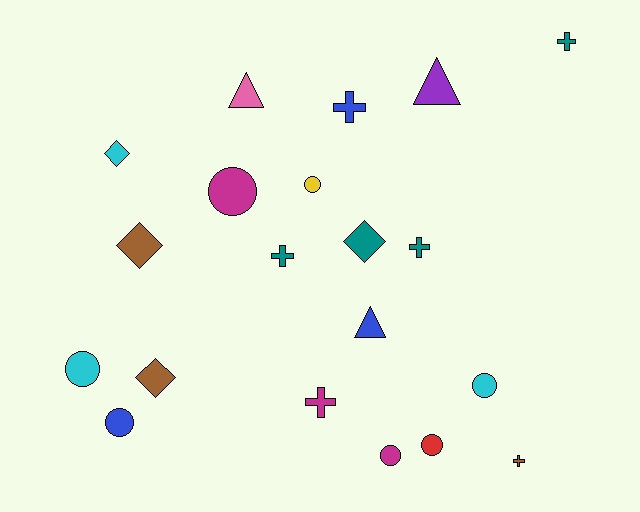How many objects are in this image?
There are 20 objects.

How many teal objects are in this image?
There are 4 teal objects.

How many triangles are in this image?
There are 3 triangles.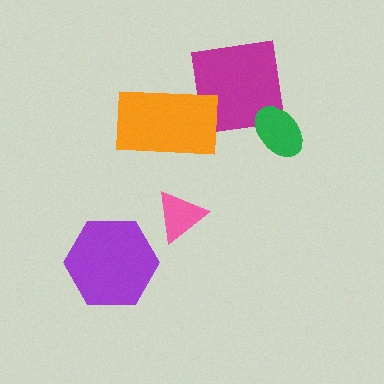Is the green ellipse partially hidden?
No, no other shape covers it.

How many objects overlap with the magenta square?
2 objects overlap with the magenta square.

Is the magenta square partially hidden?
Yes, it is partially covered by another shape.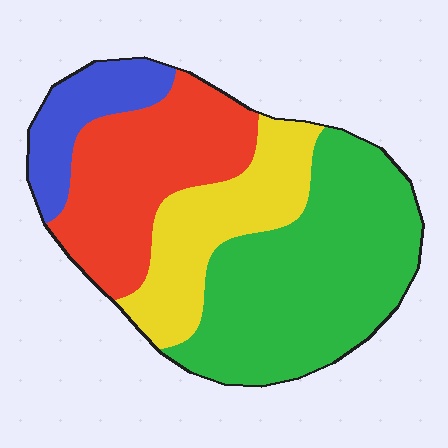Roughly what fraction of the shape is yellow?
Yellow covers 20% of the shape.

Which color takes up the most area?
Green, at roughly 40%.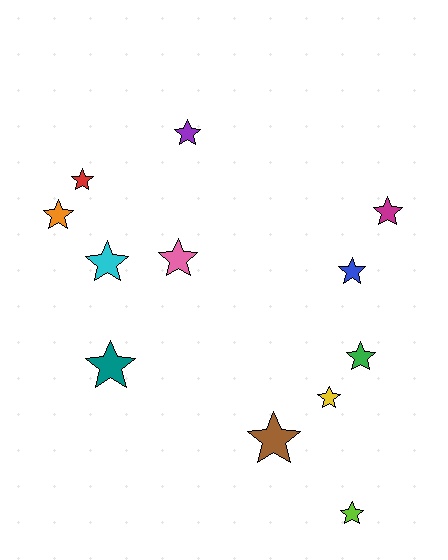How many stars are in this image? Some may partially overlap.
There are 12 stars.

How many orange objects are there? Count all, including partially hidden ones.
There is 1 orange object.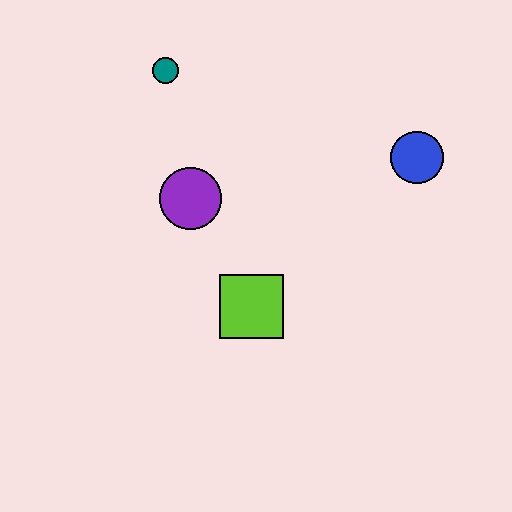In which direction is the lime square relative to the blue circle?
The lime square is to the left of the blue circle.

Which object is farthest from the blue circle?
The teal circle is farthest from the blue circle.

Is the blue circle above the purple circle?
Yes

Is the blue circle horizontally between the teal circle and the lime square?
No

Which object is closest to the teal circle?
The purple circle is closest to the teal circle.